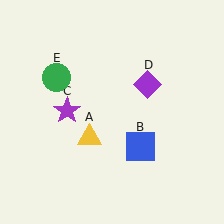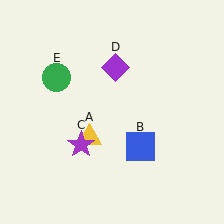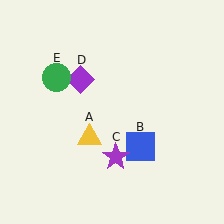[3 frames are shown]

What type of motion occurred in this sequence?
The purple star (object C), purple diamond (object D) rotated counterclockwise around the center of the scene.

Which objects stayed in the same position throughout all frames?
Yellow triangle (object A) and blue square (object B) and green circle (object E) remained stationary.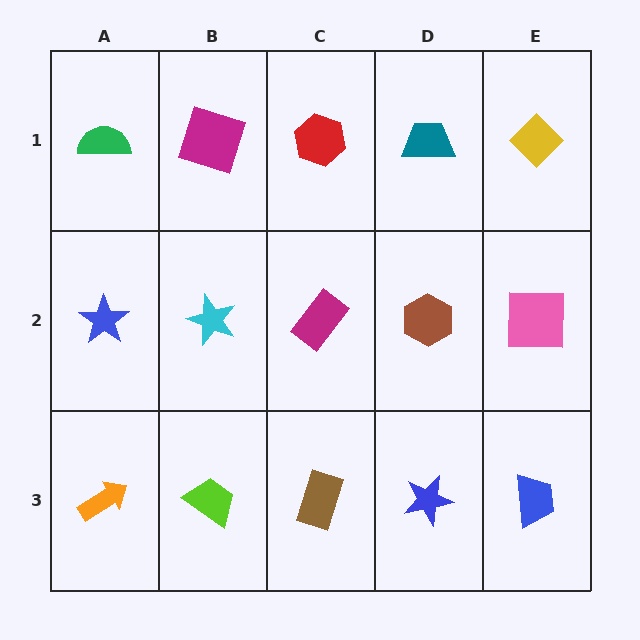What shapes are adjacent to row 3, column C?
A magenta rectangle (row 2, column C), a lime trapezoid (row 3, column B), a blue star (row 3, column D).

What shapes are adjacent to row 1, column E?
A pink square (row 2, column E), a teal trapezoid (row 1, column D).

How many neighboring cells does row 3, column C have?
3.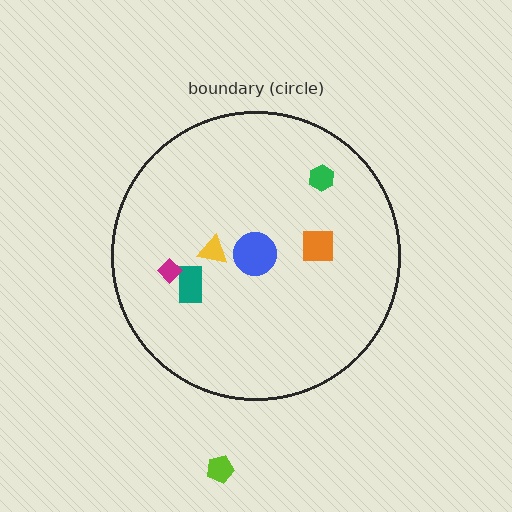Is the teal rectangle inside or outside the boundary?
Inside.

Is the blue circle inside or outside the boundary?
Inside.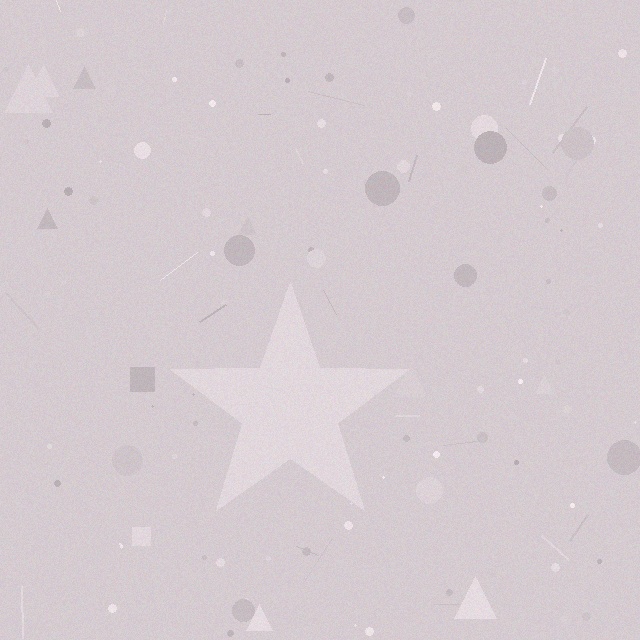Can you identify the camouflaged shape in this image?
The camouflaged shape is a star.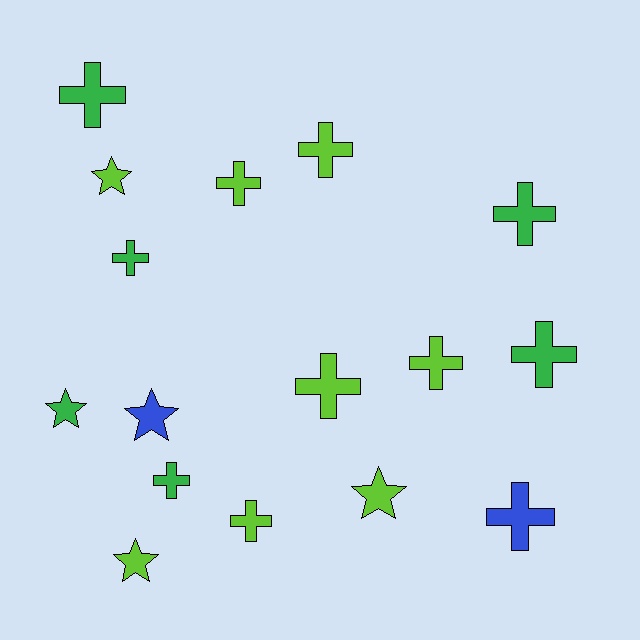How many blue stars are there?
There is 1 blue star.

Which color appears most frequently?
Lime, with 8 objects.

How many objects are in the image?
There are 16 objects.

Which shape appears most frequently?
Cross, with 11 objects.